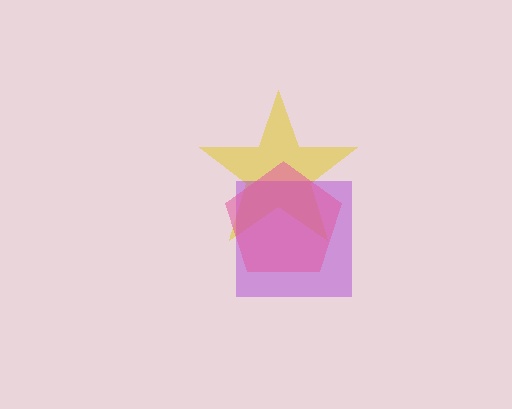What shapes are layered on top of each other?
The layered shapes are: a yellow star, a purple square, a pink pentagon.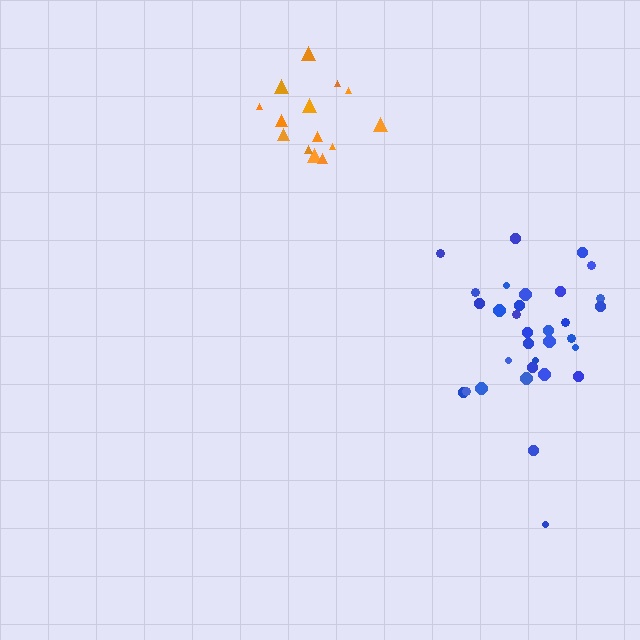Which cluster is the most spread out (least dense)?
Blue.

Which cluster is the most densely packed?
Orange.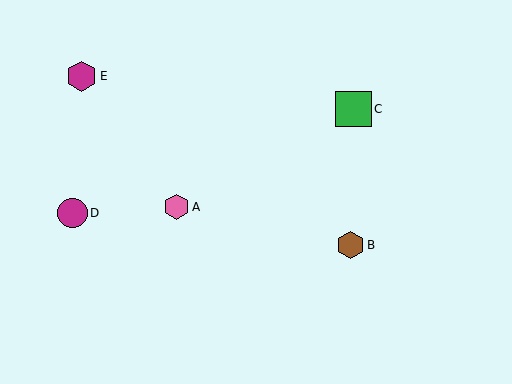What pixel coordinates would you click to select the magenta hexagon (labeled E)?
Click at (82, 76) to select the magenta hexagon E.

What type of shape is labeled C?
Shape C is a green square.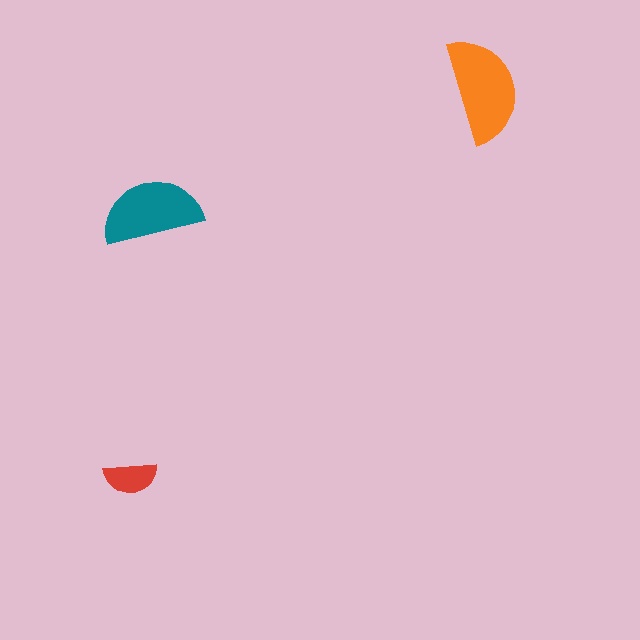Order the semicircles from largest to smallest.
the orange one, the teal one, the red one.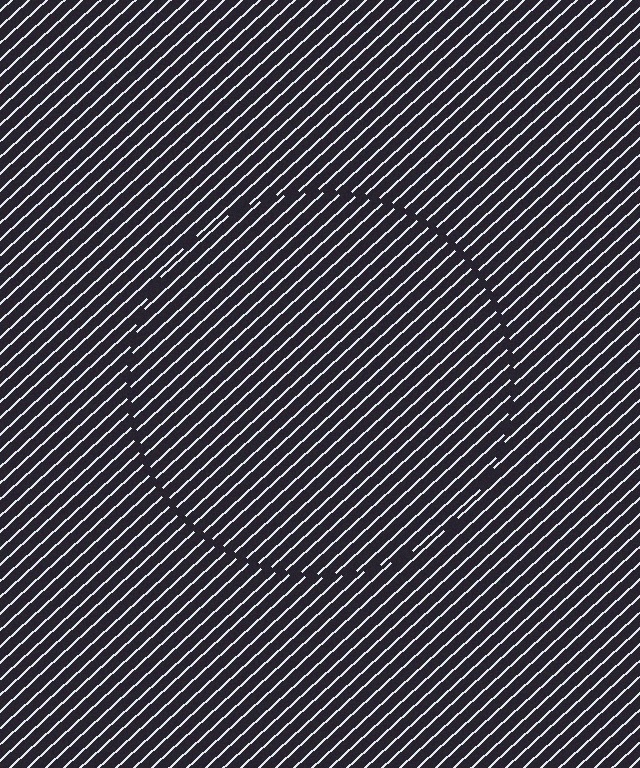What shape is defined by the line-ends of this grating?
An illusory circle. The interior of the shape contains the same grating, shifted by half a period — the contour is defined by the phase discontinuity where line-ends from the inner and outer gratings abut.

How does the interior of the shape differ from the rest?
The interior of the shape contains the same grating, shifted by half a period — the contour is defined by the phase discontinuity where line-ends from the inner and outer gratings abut.